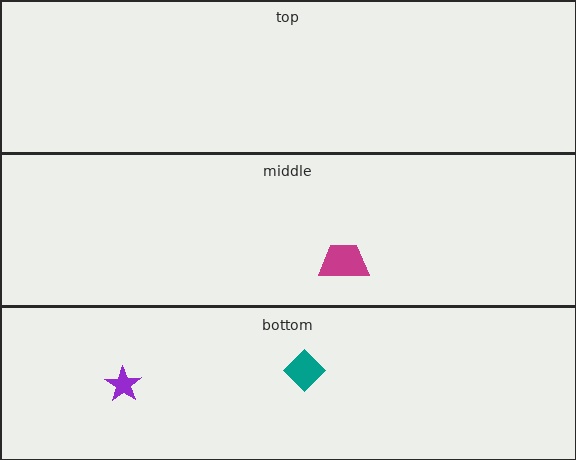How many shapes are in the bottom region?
2.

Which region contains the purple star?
The bottom region.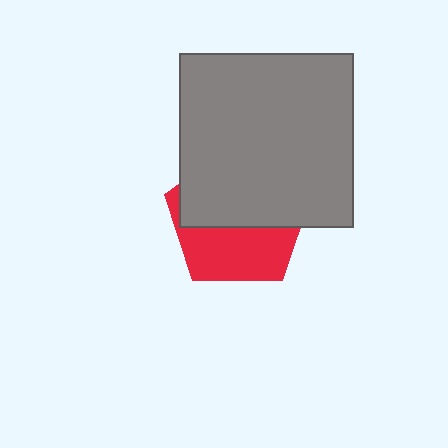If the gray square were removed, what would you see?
You would see the complete red pentagon.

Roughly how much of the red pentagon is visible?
A small part of it is visible (roughly 44%).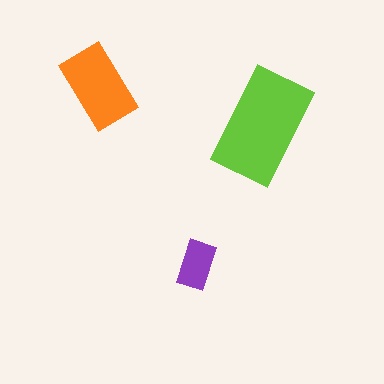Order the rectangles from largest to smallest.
the lime one, the orange one, the purple one.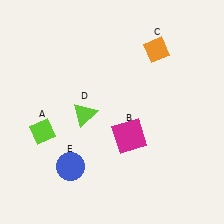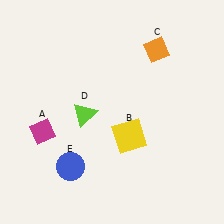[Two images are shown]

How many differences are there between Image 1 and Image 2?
There are 2 differences between the two images.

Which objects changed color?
A changed from lime to magenta. B changed from magenta to yellow.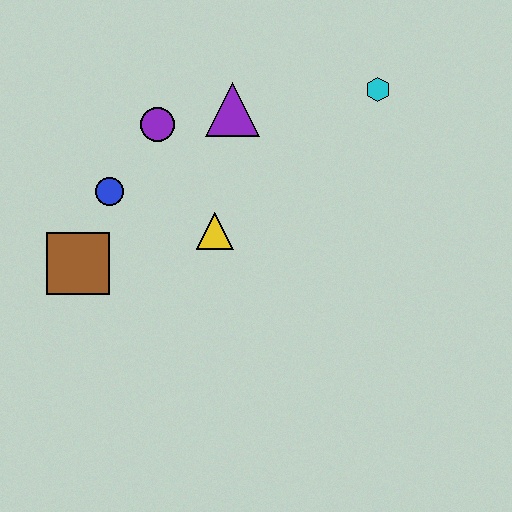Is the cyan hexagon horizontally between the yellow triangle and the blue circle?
No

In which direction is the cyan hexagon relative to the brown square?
The cyan hexagon is to the right of the brown square.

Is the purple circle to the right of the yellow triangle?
No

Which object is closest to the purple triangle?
The purple circle is closest to the purple triangle.